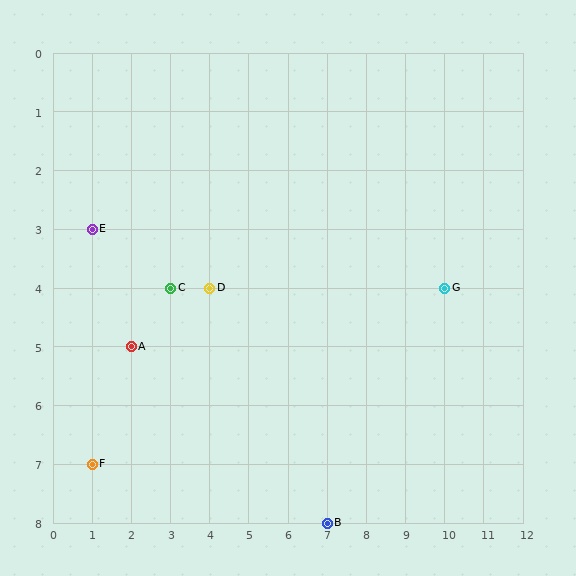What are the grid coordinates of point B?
Point B is at grid coordinates (7, 8).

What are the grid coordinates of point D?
Point D is at grid coordinates (4, 4).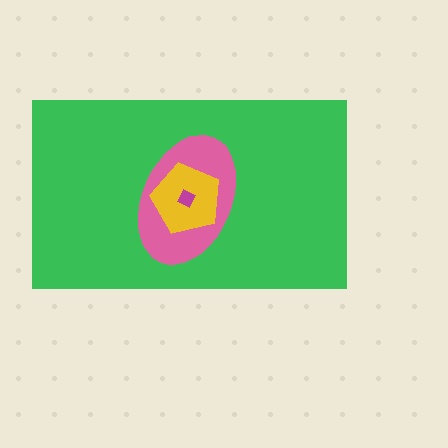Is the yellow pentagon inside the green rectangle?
Yes.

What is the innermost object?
The magenta diamond.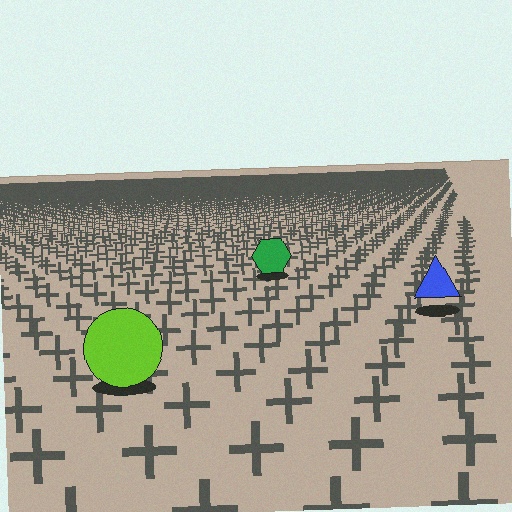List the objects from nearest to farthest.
From nearest to farthest: the lime circle, the blue triangle, the green hexagon.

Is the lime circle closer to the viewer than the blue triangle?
Yes. The lime circle is closer — you can tell from the texture gradient: the ground texture is coarser near it.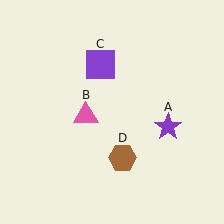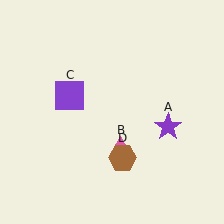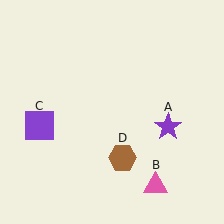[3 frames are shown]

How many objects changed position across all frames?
2 objects changed position: pink triangle (object B), purple square (object C).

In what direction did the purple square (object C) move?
The purple square (object C) moved down and to the left.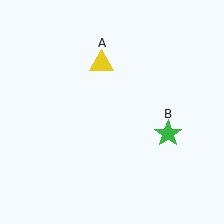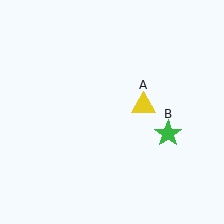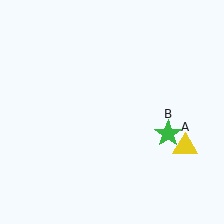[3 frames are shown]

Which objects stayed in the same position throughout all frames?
Green star (object B) remained stationary.